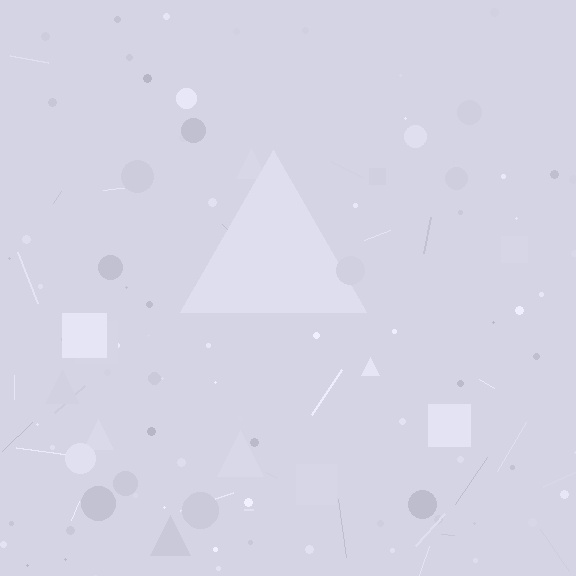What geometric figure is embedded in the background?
A triangle is embedded in the background.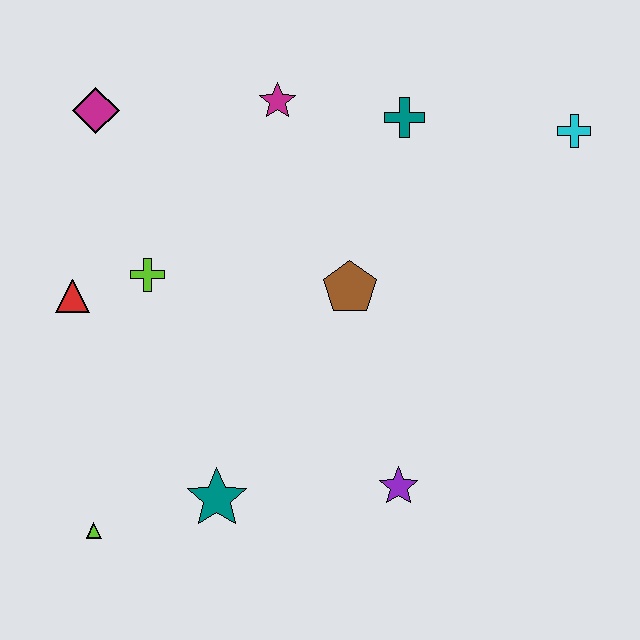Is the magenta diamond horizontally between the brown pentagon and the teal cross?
No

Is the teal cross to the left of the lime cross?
No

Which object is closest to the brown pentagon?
The teal cross is closest to the brown pentagon.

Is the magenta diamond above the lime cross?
Yes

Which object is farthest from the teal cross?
The lime triangle is farthest from the teal cross.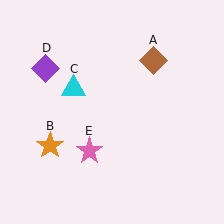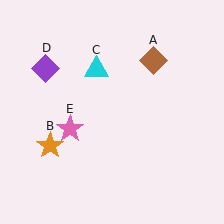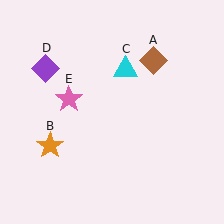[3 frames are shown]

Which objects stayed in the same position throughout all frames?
Brown diamond (object A) and orange star (object B) and purple diamond (object D) remained stationary.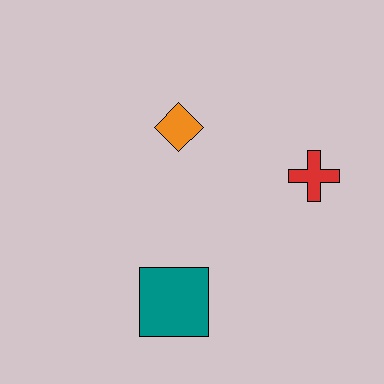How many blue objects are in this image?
There are no blue objects.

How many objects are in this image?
There are 3 objects.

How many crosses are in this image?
There is 1 cross.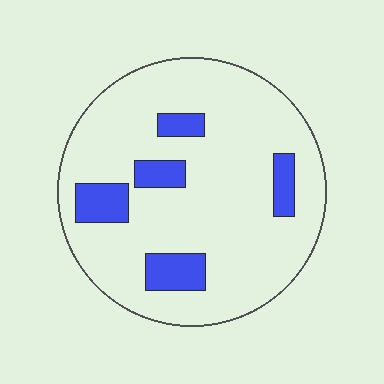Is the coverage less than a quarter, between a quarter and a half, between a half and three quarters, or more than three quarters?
Less than a quarter.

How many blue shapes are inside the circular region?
5.